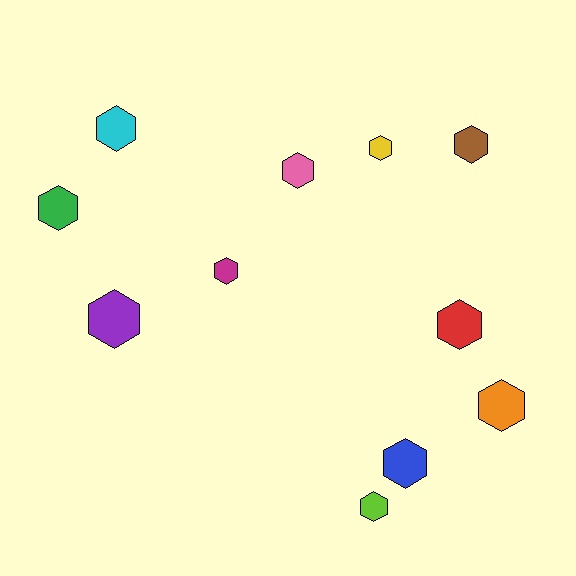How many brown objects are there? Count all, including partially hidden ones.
There is 1 brown object.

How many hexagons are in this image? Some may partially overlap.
There are 11 hexagons.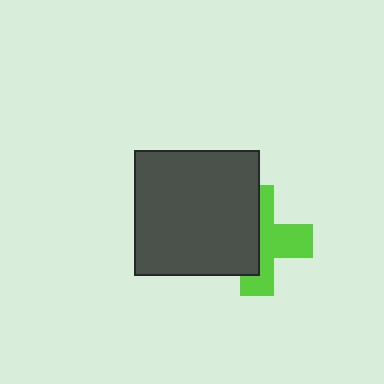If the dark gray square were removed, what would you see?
You would see the complete lime cross.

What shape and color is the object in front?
The object in front is a dark gray square.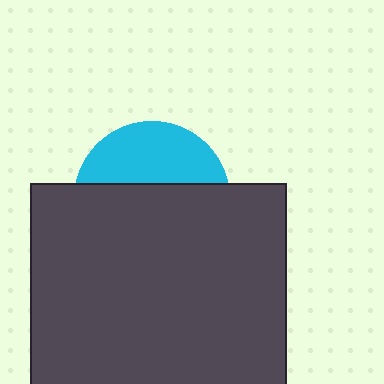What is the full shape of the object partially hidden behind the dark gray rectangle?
The partially hidden object is a cyan circle.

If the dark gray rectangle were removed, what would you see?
You would see the complete cyan circle.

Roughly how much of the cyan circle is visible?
A small part of it is visible (roughly 37%).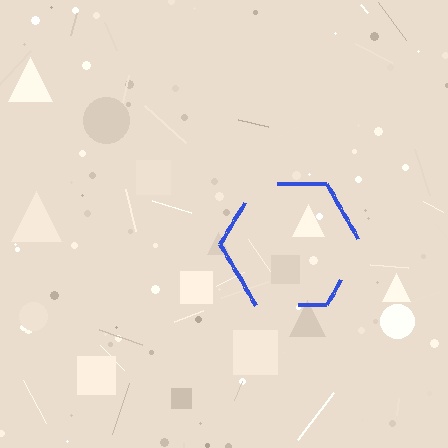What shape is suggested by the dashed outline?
The dashed outline suggests a hexagon.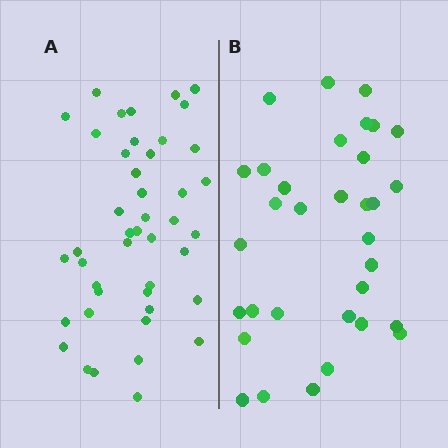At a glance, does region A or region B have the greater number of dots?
Region A (the left region) has more dots.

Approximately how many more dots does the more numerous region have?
Region A has roughly 12 or so more dots than region B.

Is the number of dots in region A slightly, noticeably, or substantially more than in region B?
Region A has noticeably more, but not dramatically so. The ratio is roughly 1.3 to 1.